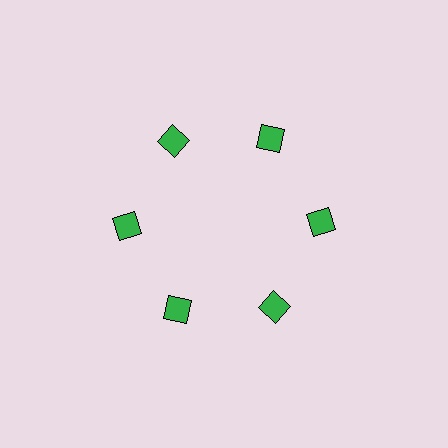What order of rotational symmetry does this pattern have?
This pattern has 6-fold rotational symmetry.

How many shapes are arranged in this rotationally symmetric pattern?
There are 6 shapes, arranged in 6 groups of 1.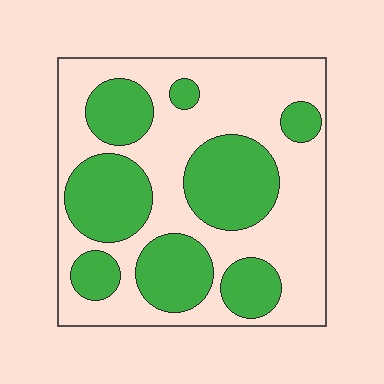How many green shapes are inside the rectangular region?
8.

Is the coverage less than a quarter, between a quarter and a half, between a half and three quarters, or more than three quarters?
Between a quarter and a half.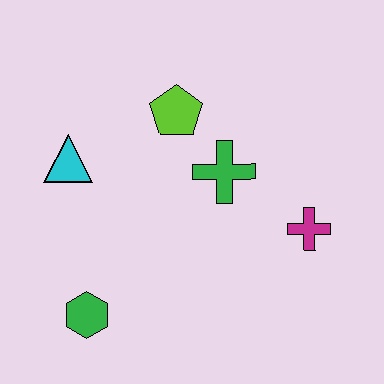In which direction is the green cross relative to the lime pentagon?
The green cross is below the lime pentagon.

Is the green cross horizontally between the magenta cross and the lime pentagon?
Yes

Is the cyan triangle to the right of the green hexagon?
No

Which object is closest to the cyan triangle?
The lime pentagon is closest to the cyan triangle.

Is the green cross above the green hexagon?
Yes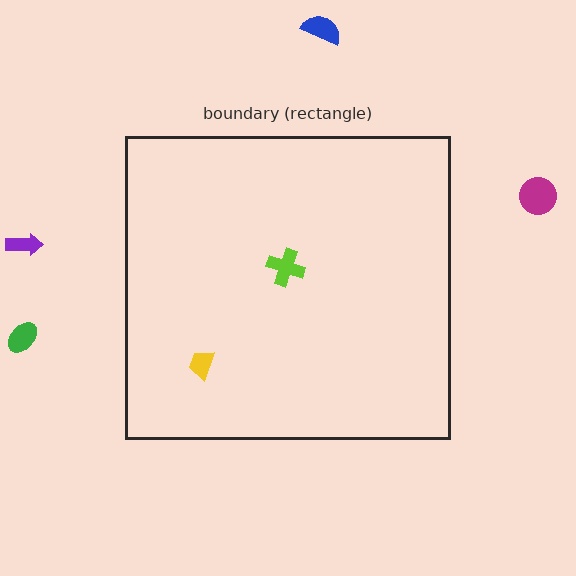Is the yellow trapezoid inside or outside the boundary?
Inside.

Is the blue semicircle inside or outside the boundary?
Outside.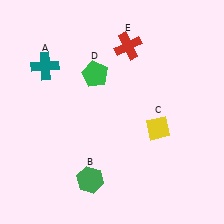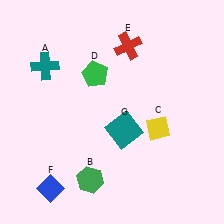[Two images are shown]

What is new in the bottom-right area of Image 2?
A teal square (G) was added in the bottom-right area of Image 2.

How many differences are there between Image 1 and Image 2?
There are 2 differences between the two images.